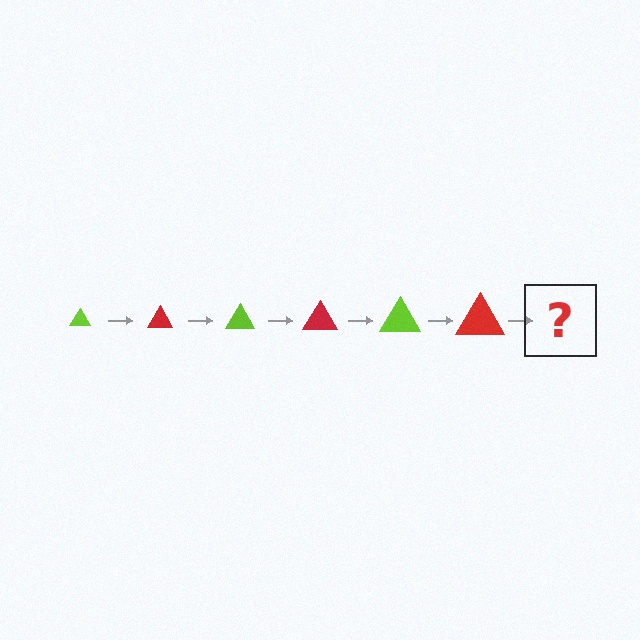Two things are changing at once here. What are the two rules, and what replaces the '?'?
The two rules are that the triangle grows larger each step and the color cycles through lime and red. The '?' should be a lime triangle, larger than the previous one.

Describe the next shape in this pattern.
It should be a lime triangle, larger than the previous one.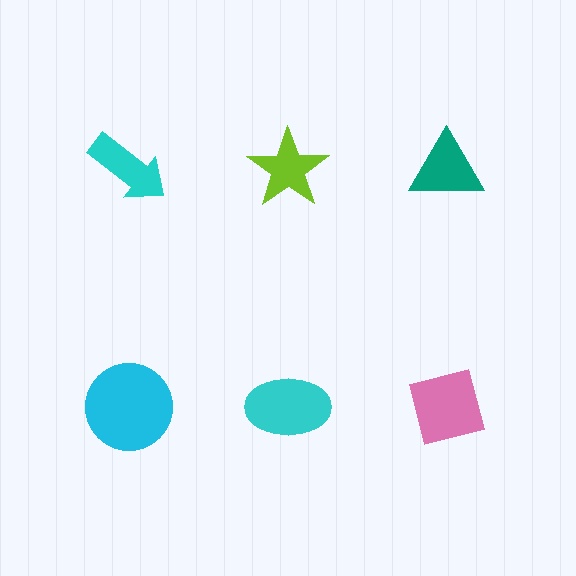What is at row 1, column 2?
A lime star.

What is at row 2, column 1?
A cyan circle.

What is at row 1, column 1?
A cyan arrow.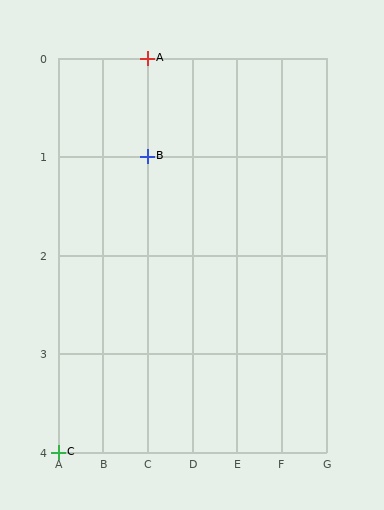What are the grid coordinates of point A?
Point A is at grid coordinates (C, 0).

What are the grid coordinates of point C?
Point C is at grid coordinates (A, 4).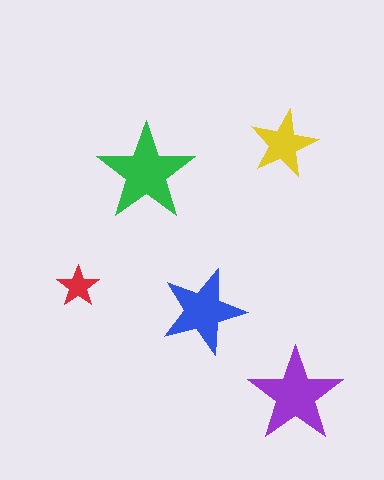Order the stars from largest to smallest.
the green one, the purple one, the blue one, the yellow one, the red one.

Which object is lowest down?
The purple star is bottommost.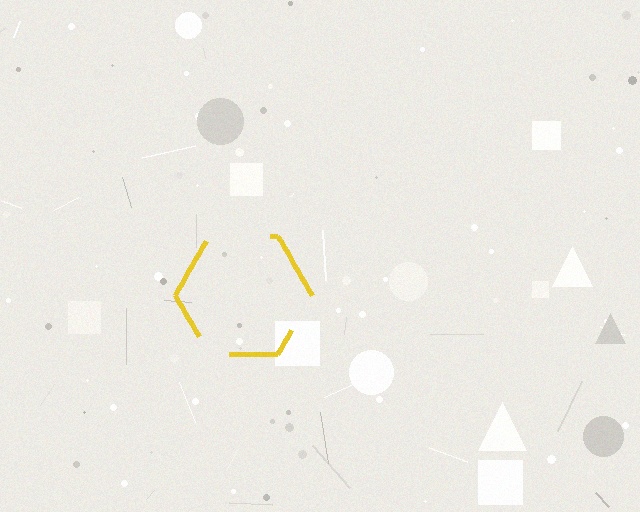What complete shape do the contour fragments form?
The contour fragments form a hexagon.